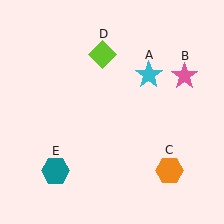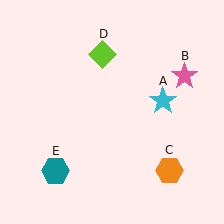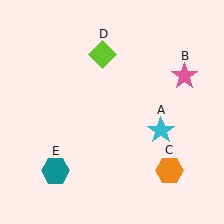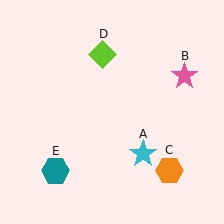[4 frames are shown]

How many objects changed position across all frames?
1 object changed position: cyan star (object A).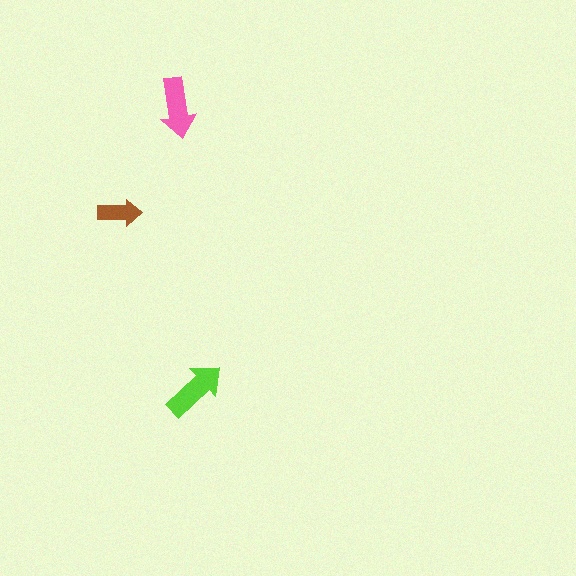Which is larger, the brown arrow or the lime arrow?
The lime one.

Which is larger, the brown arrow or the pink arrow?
The pink one.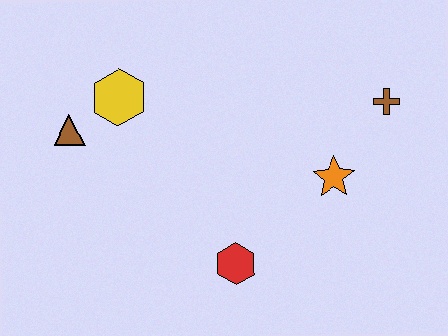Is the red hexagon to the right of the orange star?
No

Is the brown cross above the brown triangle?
Yes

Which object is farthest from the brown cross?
The brown triangle is farthest from the brown cross.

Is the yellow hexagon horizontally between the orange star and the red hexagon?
No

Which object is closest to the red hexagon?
The orange star is closest to the red hexagon.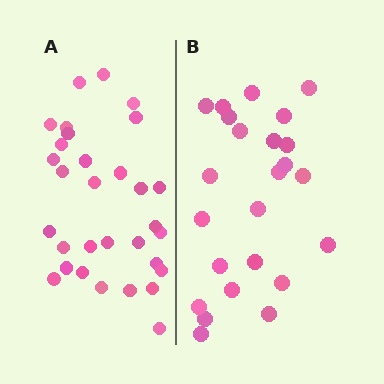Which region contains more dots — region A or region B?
Region A (the left region) has more dots.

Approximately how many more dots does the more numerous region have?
Region A has roughly 8 or so more dots than region B.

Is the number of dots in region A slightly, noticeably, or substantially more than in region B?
Region A has noticeably more, but not dramatically so. The ratio is roughly 1.3 to 1.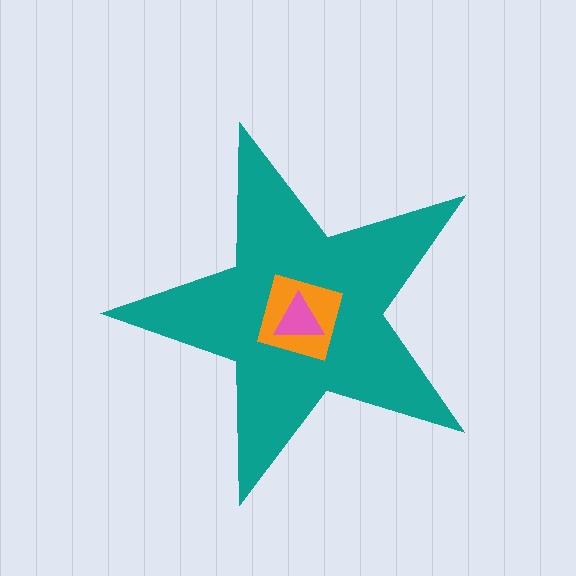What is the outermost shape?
The teal star.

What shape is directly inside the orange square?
The pink triangle.